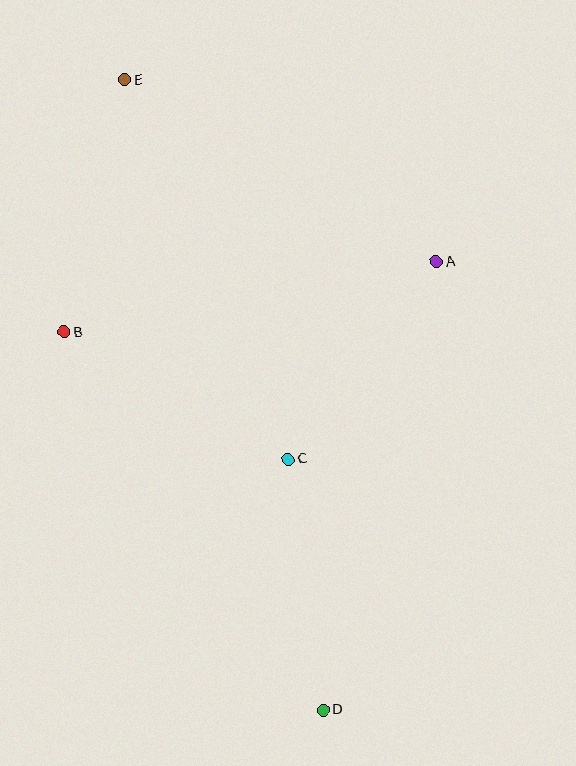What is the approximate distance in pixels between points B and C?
The distance between B and C is approximately 258 pixels.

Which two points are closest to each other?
Points A and C are closest to each other.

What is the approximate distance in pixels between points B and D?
The distance between B and D is approximately 458 pixels.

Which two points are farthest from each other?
Points D and E are farthest from each other.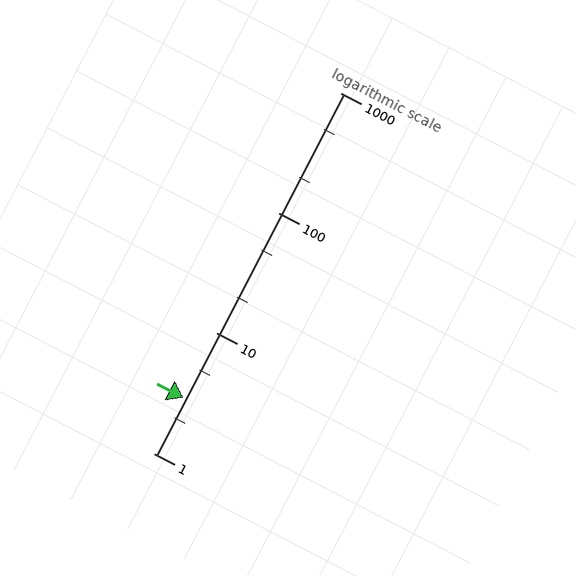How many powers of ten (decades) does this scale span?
The scale spans 3 decades, from 1 to 1000.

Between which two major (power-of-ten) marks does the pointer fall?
The pointer is between 1 and 10.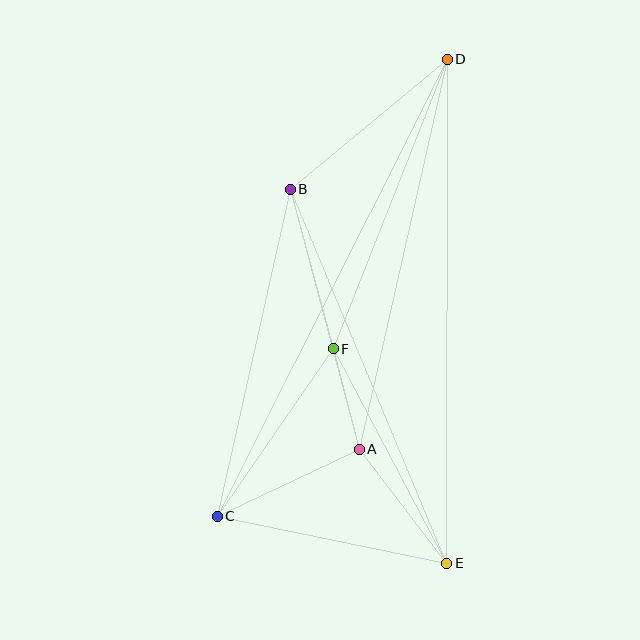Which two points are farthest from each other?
Points C and D are farthest from each other.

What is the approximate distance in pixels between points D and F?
The distance between D and F is approximately 311 pixels.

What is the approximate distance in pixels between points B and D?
The distance between B and D is approximately 204 pixels.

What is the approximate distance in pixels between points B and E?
The distance between B and E is approximately 405 pixels.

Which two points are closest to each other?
Points A and F are closest to each other.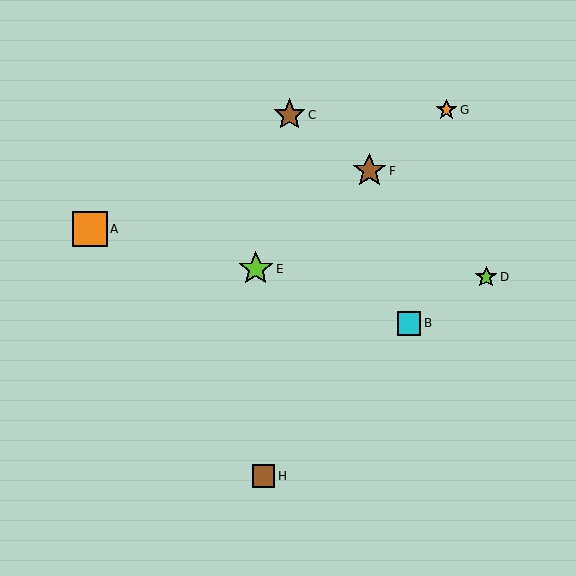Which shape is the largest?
The lime star (labeled E) is the largest.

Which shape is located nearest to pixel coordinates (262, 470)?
The brown square (labeled H) at (264, 476) is nearest to that location.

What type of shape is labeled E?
Shape E is a lime star.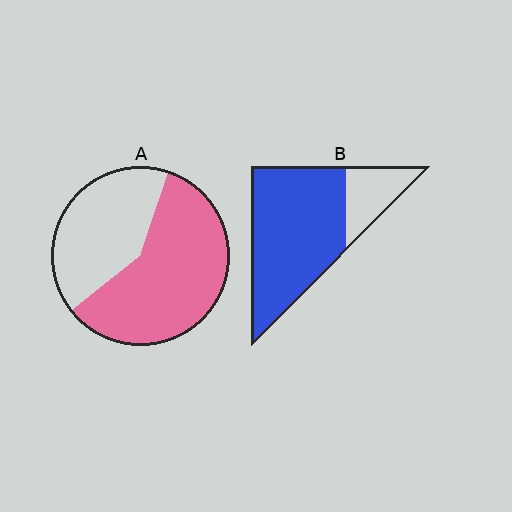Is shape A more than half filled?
Yes.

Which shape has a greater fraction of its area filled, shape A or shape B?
Shape B.